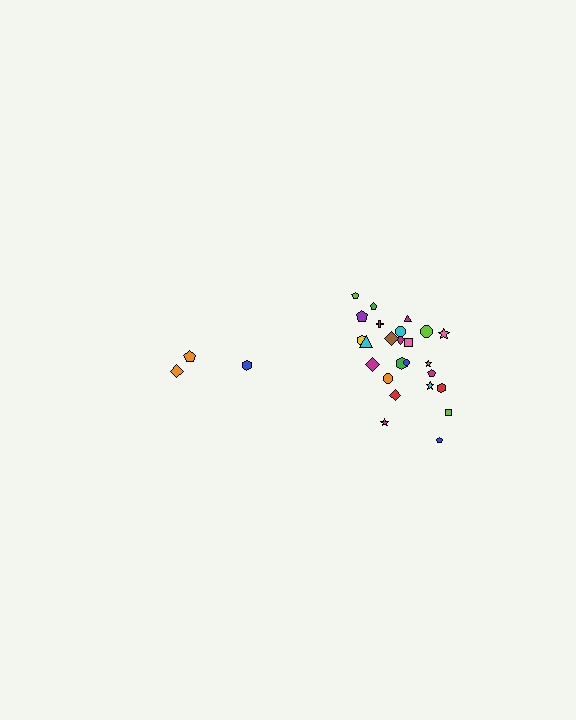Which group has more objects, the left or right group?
The right group.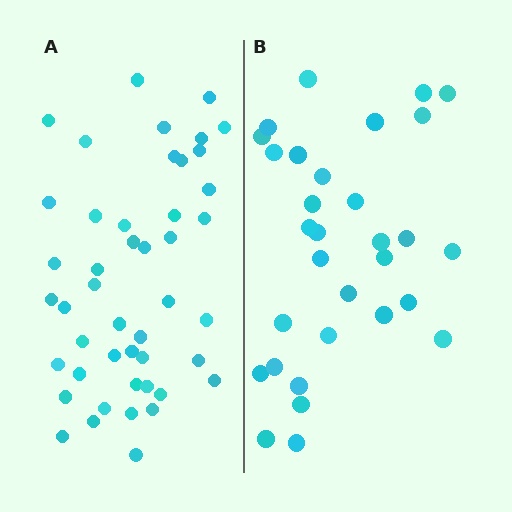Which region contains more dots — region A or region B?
Region A (the left region) has more dots.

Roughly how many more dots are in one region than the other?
Region A has approximately 15 more dots than region B.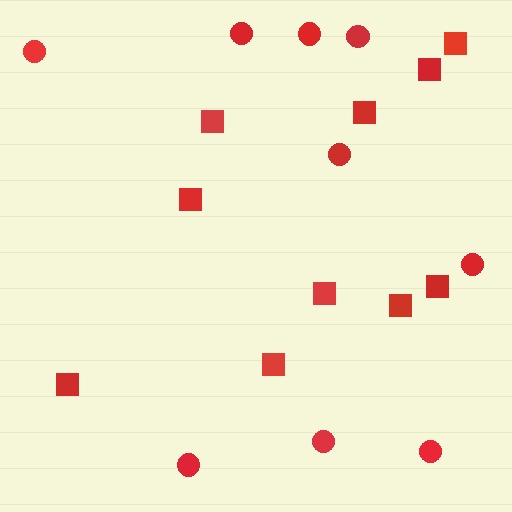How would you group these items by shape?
There are 2 groups: one group of squares (10) and one group of circles (9).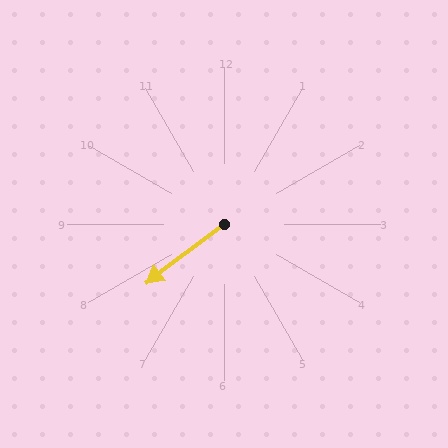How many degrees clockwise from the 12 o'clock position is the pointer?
Approximately 233 degrees.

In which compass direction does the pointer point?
Southwest.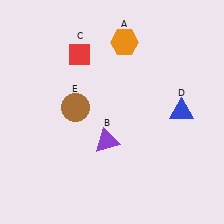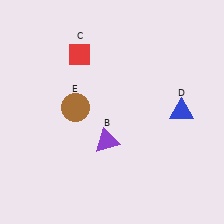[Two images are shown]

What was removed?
The orange hexagon (A) was removed in Image 2.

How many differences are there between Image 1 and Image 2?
There is 1 difference between the two images.